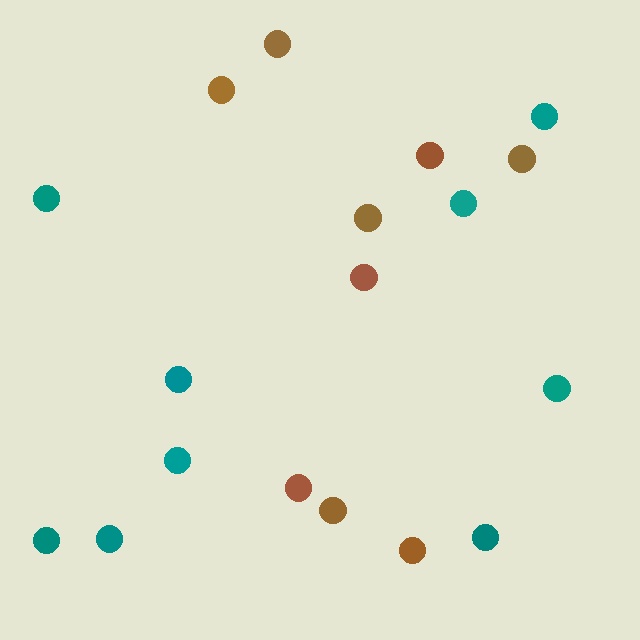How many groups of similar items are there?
There are 2 groups: one group of brown circles (9) and one group of teal circles (9).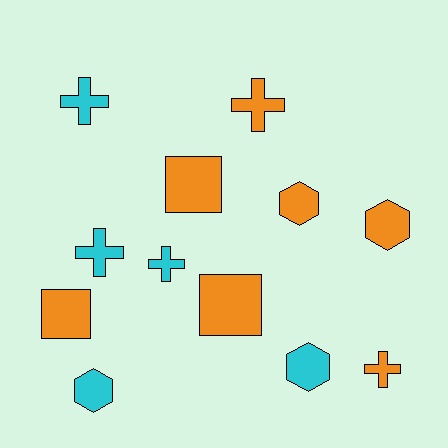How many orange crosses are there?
There are 2 orange crosses.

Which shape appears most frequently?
Cross, with 5 objects.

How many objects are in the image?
There are 12 objects.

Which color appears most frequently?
Orange, with 7 objects.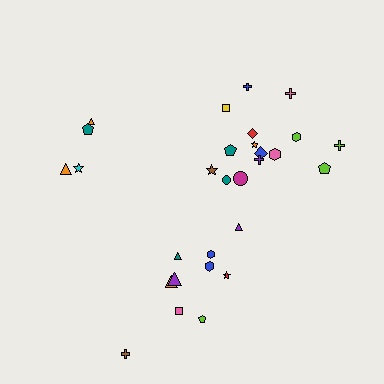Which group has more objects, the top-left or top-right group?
The top-right group.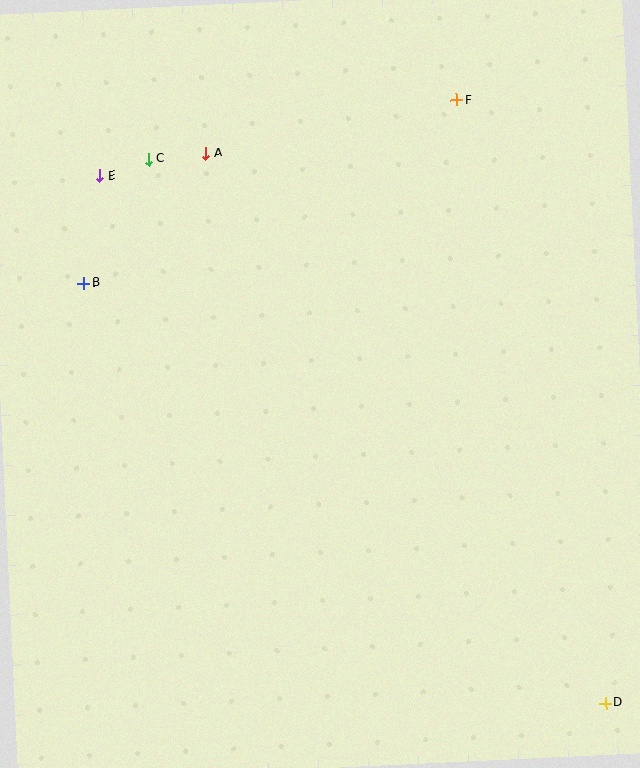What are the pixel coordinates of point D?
Point D is at (606, 703).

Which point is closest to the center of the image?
Point B at (84, 283) is closest to the center.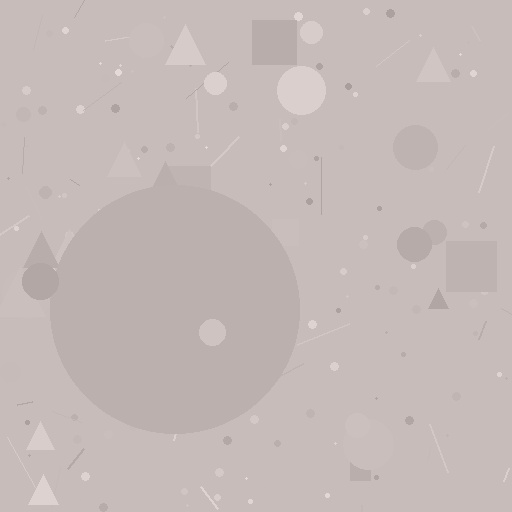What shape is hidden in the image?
A circle is hidden in the image.